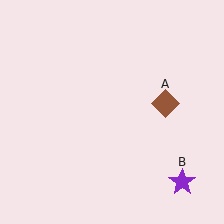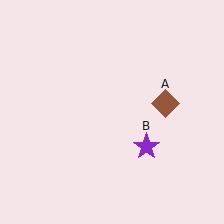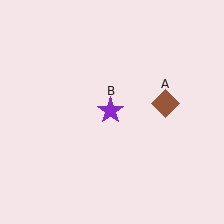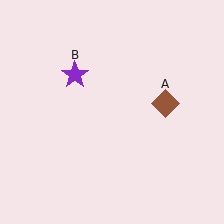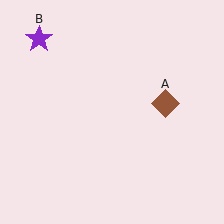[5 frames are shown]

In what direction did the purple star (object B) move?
The purple star (object B) moved up and to the left.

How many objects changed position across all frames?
1 object changed position: purple star (object B).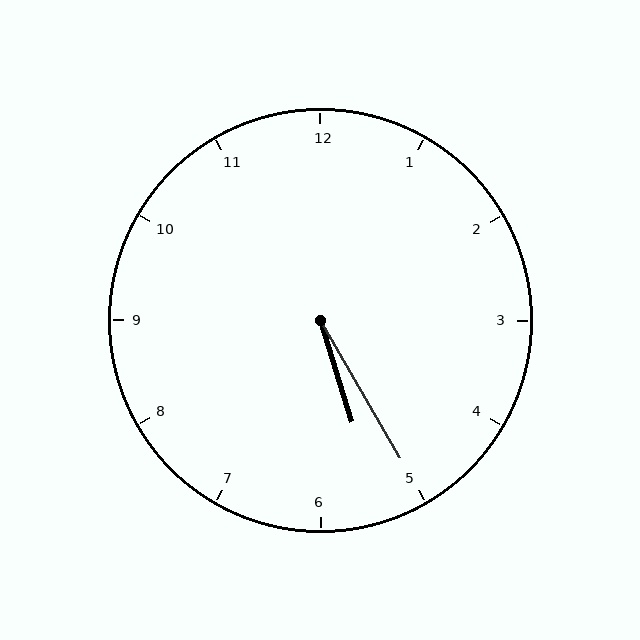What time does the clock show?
5:25.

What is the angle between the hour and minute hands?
Approximately 12 degrees.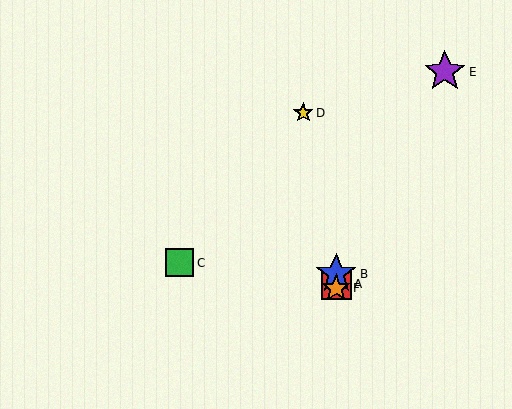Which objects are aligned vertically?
Objects A, B, F are aligned vertically.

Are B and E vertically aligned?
No, B is at x≈336 and E is at x≈445.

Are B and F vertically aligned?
Yes, both are at x≈336.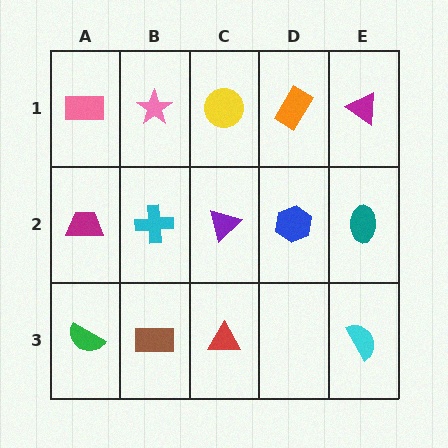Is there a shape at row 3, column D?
No, that cell is empty.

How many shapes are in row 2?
5 shapes.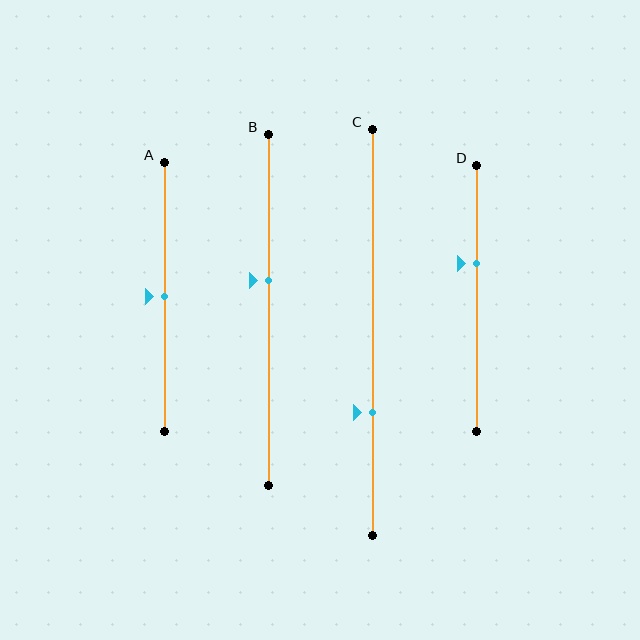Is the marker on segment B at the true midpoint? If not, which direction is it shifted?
No, the marker on segment B is shifted upward by about 8% of the segment length.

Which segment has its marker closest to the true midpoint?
Segment A has its marker closest to the true midpoint.